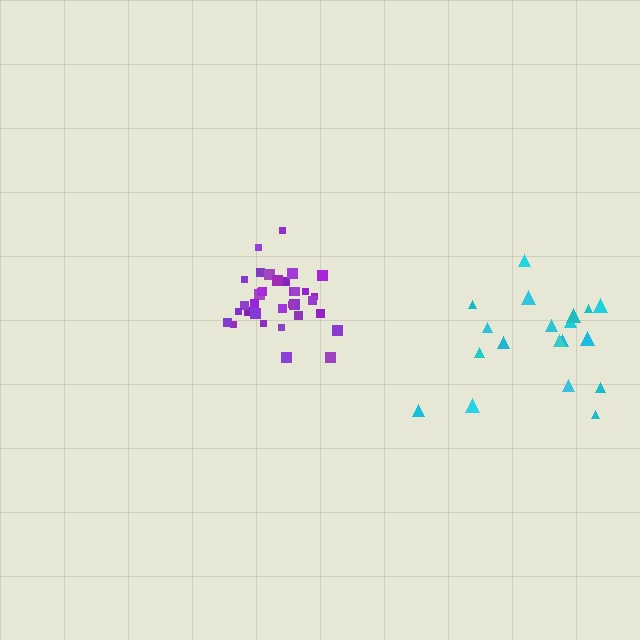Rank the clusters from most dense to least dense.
purple, cyan.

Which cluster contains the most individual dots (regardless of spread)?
Purple (34).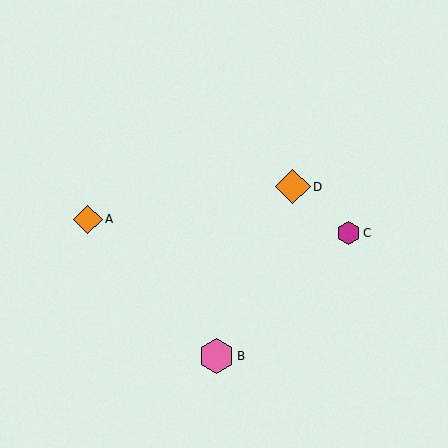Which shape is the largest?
The pink hexagon (labeled B) is the largest.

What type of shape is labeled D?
Shape D is an orange diamond.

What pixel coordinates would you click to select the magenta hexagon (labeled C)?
Click at (349, 233) to select the magenta hexagon C.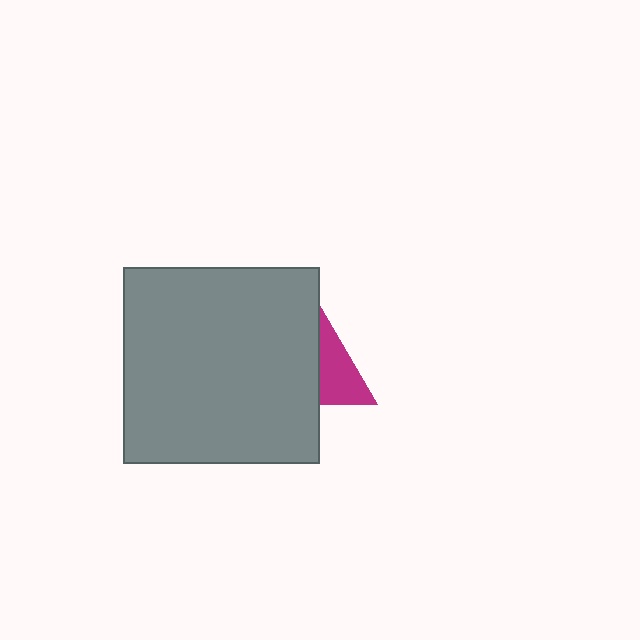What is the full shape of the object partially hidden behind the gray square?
The partially hidden object is a magenta triangle.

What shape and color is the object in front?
The object in front is a gray square.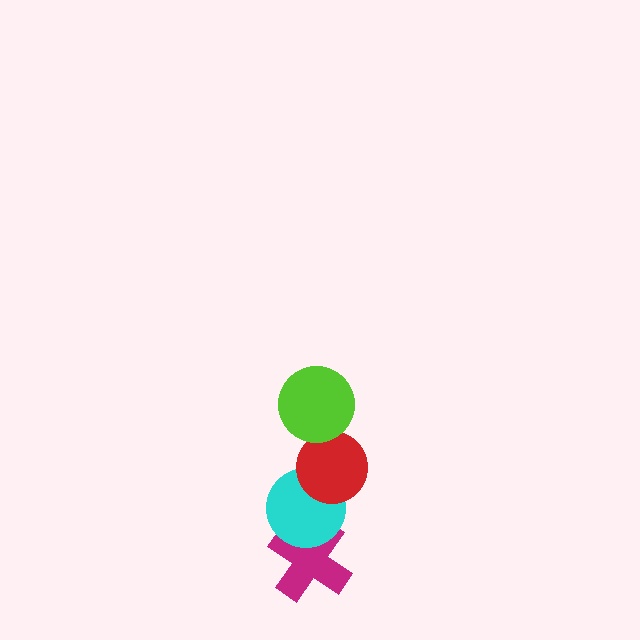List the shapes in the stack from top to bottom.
From top to bottom: the lime circle, the red circle, the cyan circle, the magenta cross.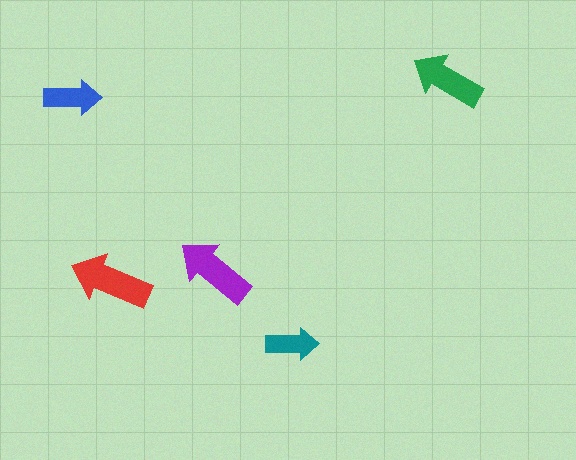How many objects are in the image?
There are 5 objects in the image.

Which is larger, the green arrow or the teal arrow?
The green one.